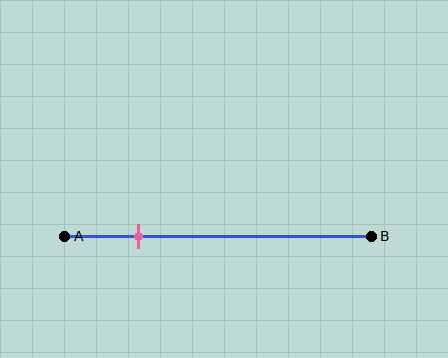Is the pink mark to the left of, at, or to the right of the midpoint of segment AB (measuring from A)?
The pink mark is to the left of the midpoint of segment AB.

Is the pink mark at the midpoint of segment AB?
No, the mark is at about 25% from A, not at the 50% midpoint.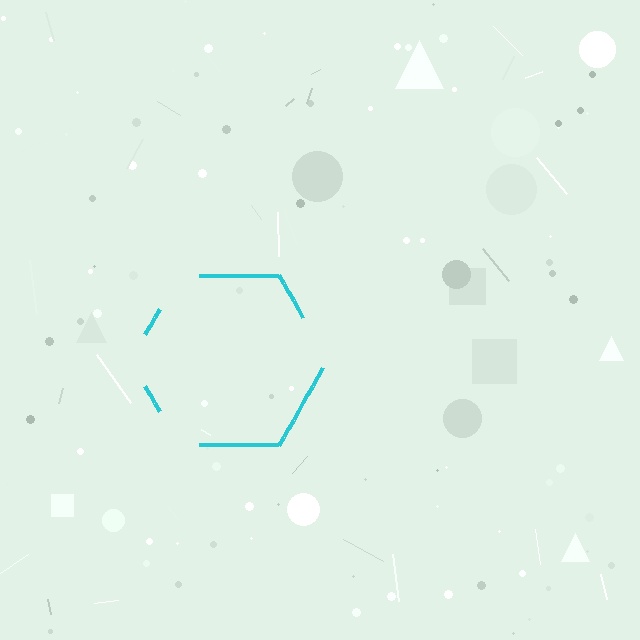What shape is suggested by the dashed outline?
The dashed outline suggests a hexagon.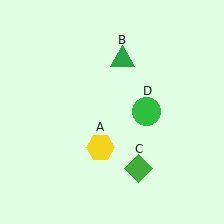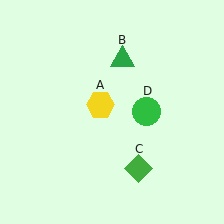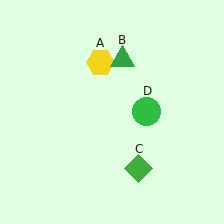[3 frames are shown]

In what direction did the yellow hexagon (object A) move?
The yellow hexagon (object A) moved up.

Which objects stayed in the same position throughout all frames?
Green triangle (object B) and green diamond (object C) and green circle (object D) remained stationary.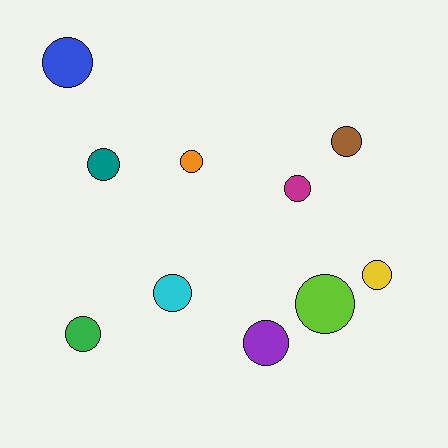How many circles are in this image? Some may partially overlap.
There are 10 circles.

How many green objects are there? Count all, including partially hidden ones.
There is 1 green object.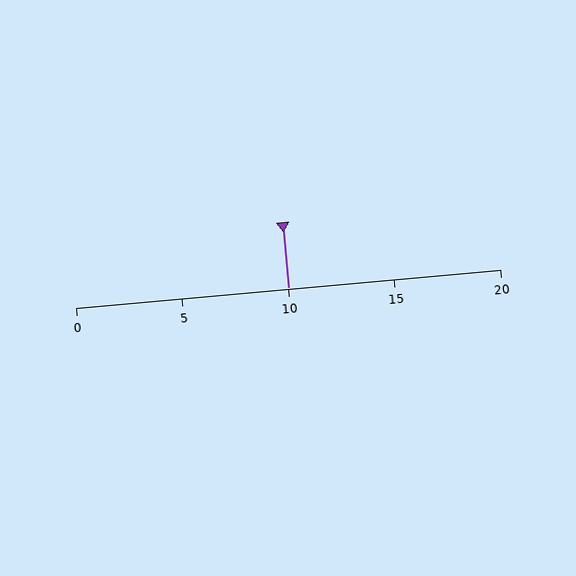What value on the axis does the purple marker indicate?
The marker indicates approximately 10.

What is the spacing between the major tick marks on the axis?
The major ticks are spaced 5 apart.